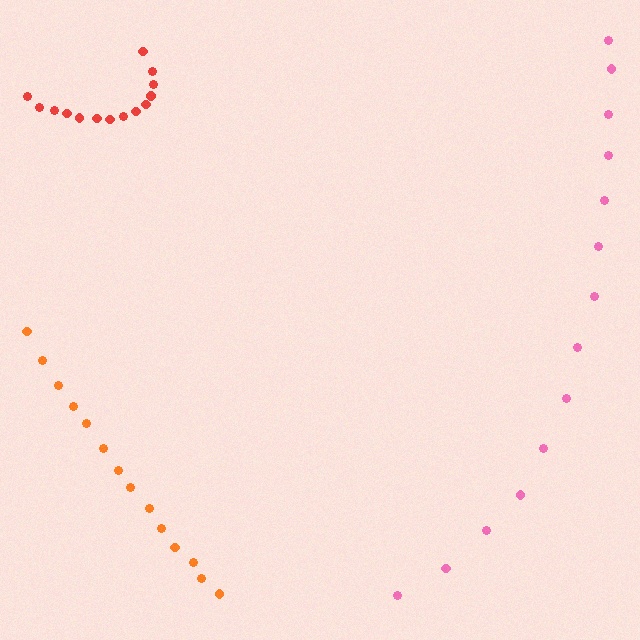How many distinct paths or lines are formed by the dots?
There are 3 distinct paths.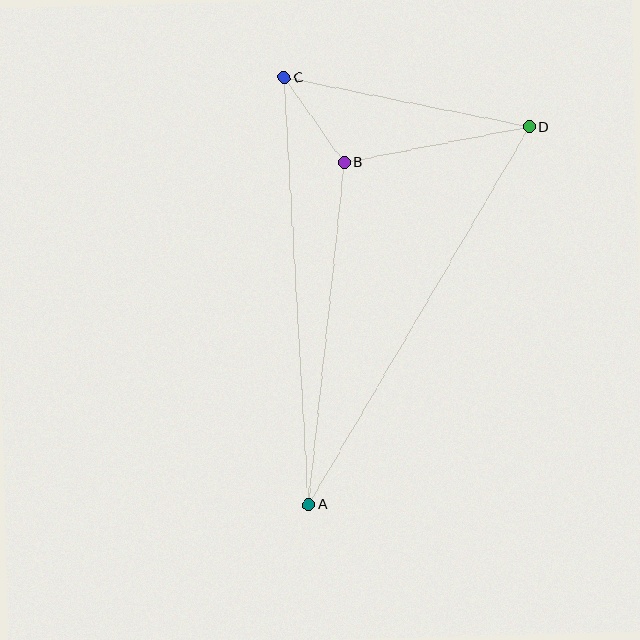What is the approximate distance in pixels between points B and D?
The distance between B and D is approximately 188 pixels.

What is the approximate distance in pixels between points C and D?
The distance between C and D is approximately 250 pixels.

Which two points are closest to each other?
Points B and C are closest to each other.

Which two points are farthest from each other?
Points A and D are farthest from each other.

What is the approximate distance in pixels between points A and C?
The distance between A and C is approximately 428 pixels.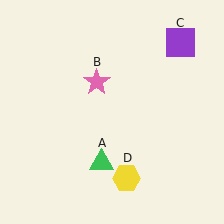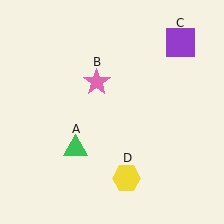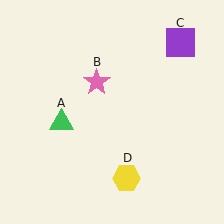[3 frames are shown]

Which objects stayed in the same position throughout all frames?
Pink star (object B) and purple square (object C) and yellow hexagon (object D) remained stationary.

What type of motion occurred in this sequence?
The green triangle (object A) rotated clockwise around the center of the scene.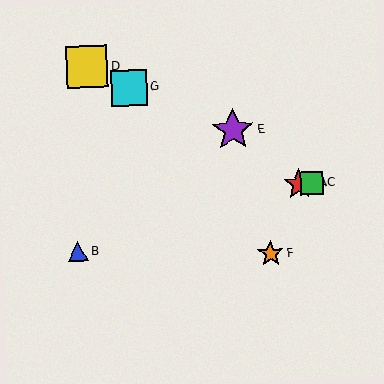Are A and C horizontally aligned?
Yes, both are at y≈184.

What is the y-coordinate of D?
Object D is at y≈67.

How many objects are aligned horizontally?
2 objects (A, C) are aligned horizontally.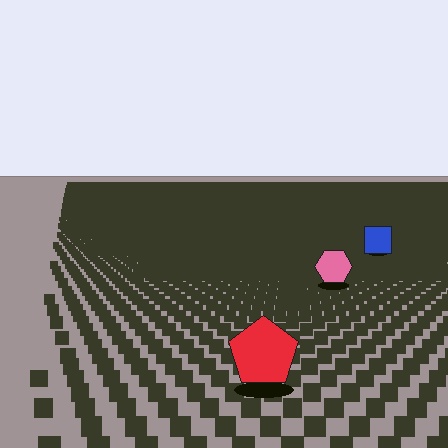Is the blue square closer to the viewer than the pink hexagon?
No. The pink hexagon is closer — you can tell from the texture gradient: the ground texture is coarser near it.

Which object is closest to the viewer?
The red pentagon is closest. The texture marks near it are larger and more spread out.